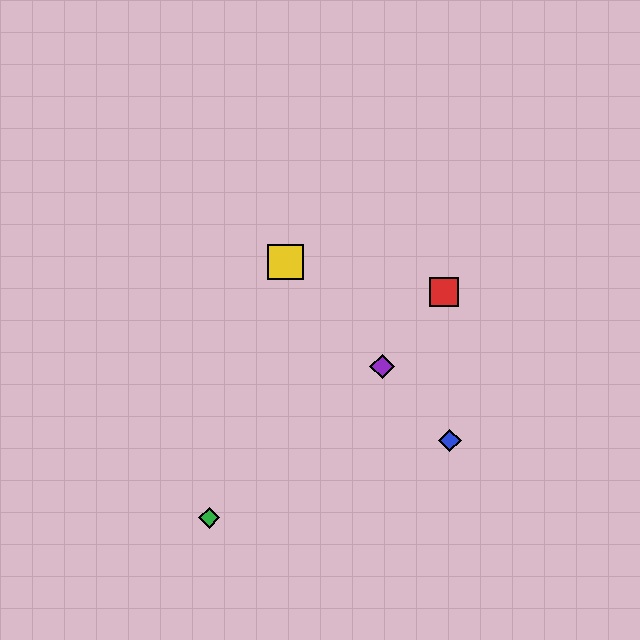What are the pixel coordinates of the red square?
The red square is at (444, 292).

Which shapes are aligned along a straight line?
The blue diamond, the yellow square, the purple diamond are aligned along a straight line.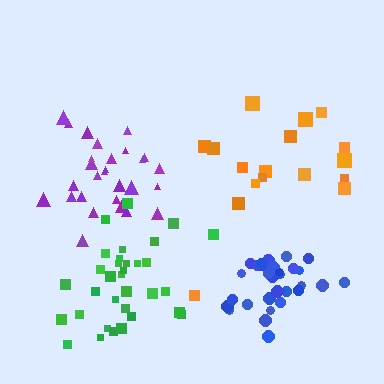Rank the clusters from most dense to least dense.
blue, purple, green, orange.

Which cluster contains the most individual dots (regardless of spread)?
Green (33).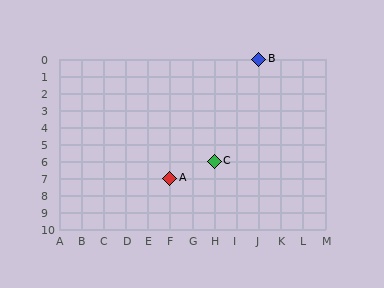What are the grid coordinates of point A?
Point A is at grid coordinates (F, 7).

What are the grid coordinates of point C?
Point C is at grid coordinates (H, 6).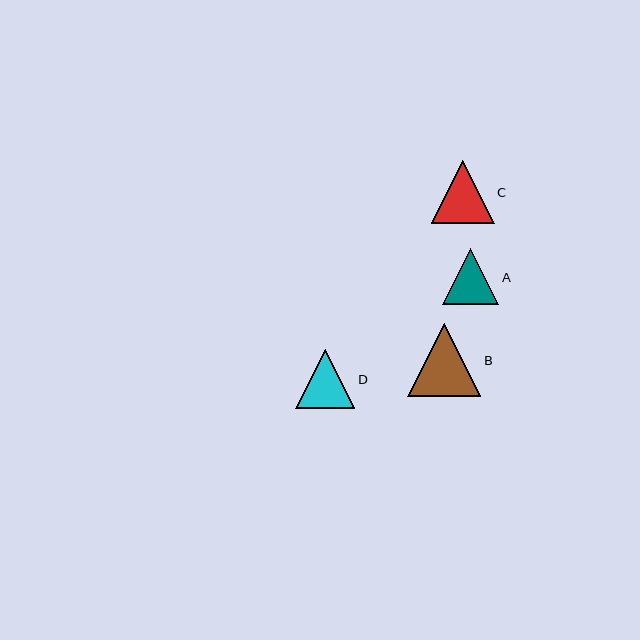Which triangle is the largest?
Triangle B is the largest with a size of approximately 73 pixels.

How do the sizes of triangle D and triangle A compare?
Triangle D and triangle A are approximately the same size.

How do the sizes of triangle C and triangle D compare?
Triangle C and triangle D are approximately the same size.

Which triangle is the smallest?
Triangle A is the smallest with a size of approximately 56 pixels.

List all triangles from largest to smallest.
From largest to smallest: B, C, D, A.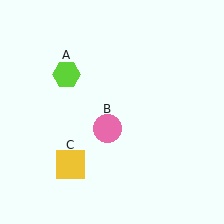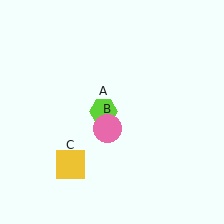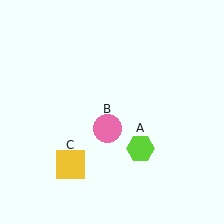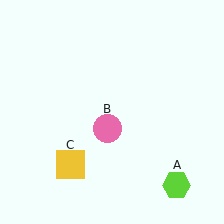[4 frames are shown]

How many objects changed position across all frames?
1 object changed position: lime hexagon (object A).